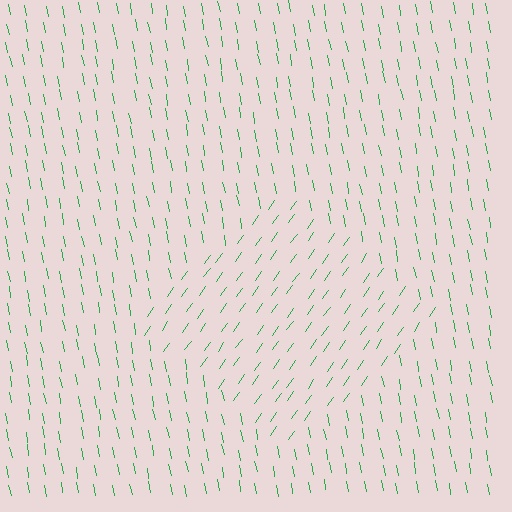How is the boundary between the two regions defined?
The boundary is defined purely by a change in line orientation (approximately 45 degrees difference). All lines are the same color and thickness.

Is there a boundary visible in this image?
Yes, there is a texture boundary formed by a change in line orientation.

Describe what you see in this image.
The image is filled with small green line segments. A diamond region in the image has lines oriented differently from the surrounding lines, creating a visible texture boundary.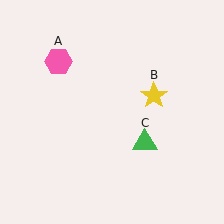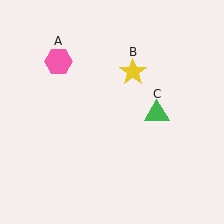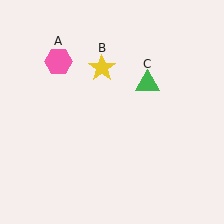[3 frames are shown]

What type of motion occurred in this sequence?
The yellow star (object B), green triangle (object C) rotated counterclockwise around the center of the scene.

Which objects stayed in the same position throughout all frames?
Pink hexagon (object A) remained stationary.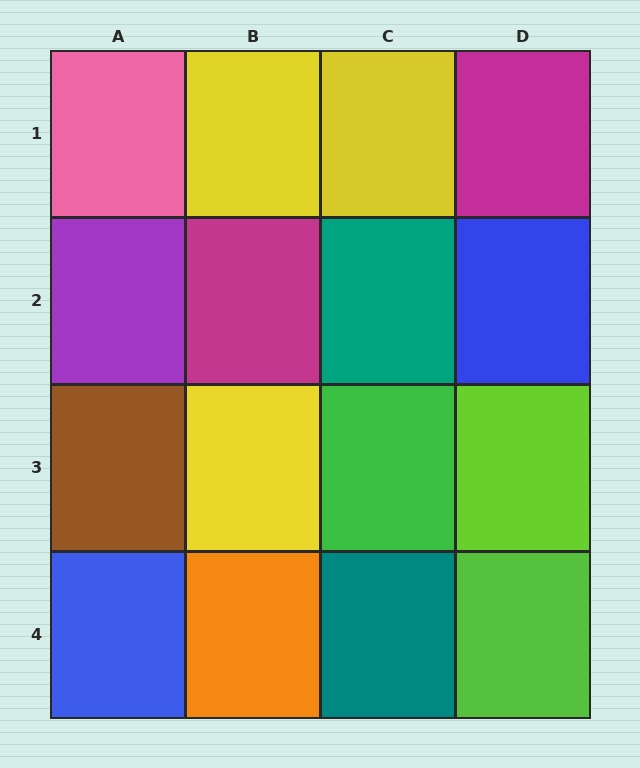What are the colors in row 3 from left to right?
Brown, yellow, green, lime.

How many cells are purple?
1 cell is purple.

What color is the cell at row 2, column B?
Magenta.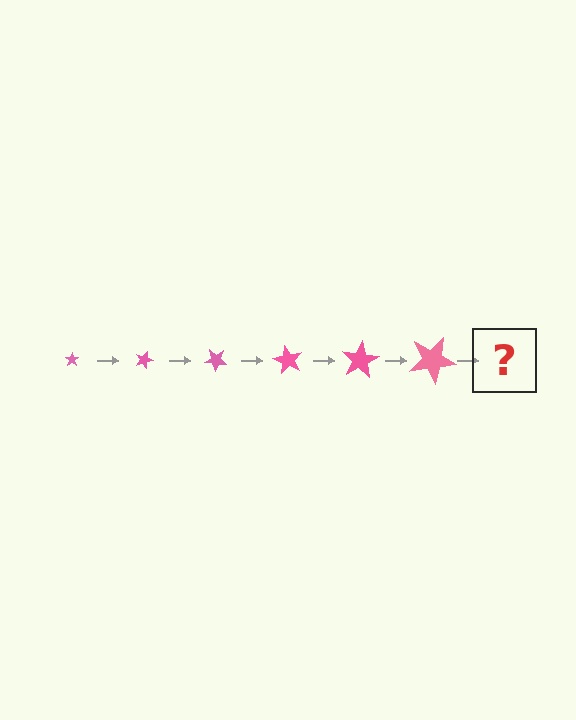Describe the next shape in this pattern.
It should be a star, larger than the previous one and rotated 120 degrees from the start.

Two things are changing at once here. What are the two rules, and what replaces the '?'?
The two rules are that the star grows larger each step and it rotates 20 degrees each step. The '?' should be a star, larger than the previous one and rotated 120 degrees from the start.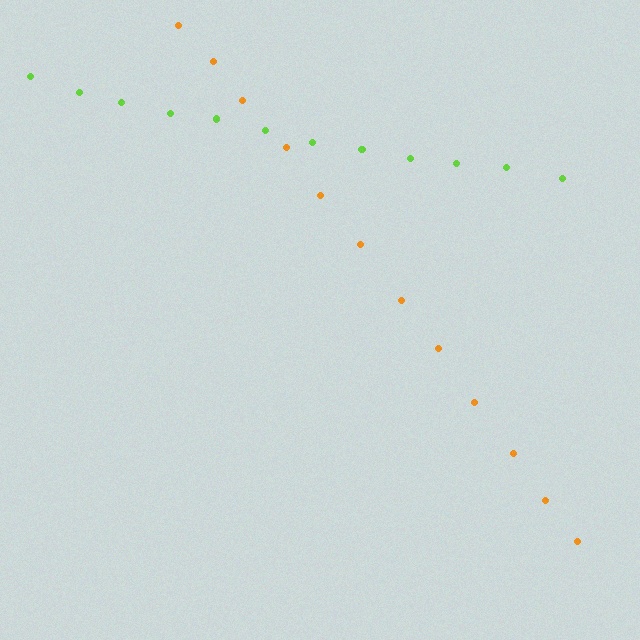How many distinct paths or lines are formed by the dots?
There are 2 distinct paths.